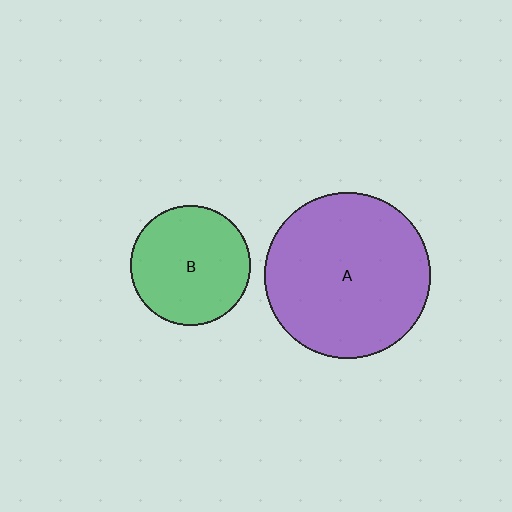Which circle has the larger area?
Circle A (purple).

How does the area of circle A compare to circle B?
Approximately 1.9 times.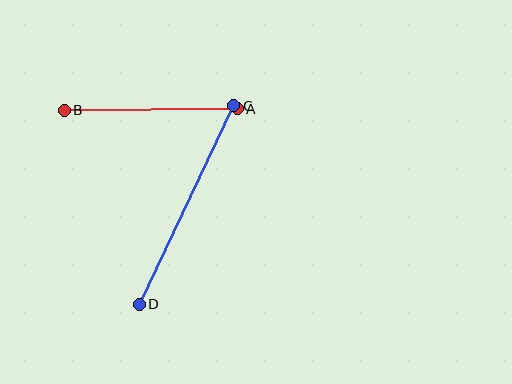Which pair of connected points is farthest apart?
Points C and D are farthest apart.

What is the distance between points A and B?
The distance is approximately 173 pixels.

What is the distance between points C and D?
The distance is approximately 220 pixels.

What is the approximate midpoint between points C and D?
The midpoint is at approximately (186, 205) pixels.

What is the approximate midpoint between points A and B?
The midpoint is at approximately (151, 109) pixels.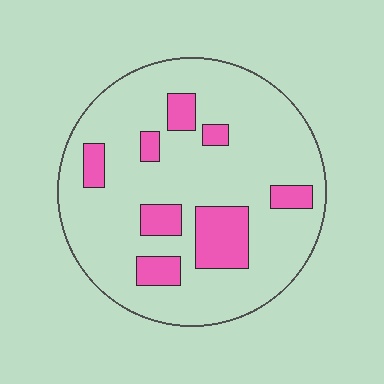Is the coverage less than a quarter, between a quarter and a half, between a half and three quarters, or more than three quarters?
Less than a quarter.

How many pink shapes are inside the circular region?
8.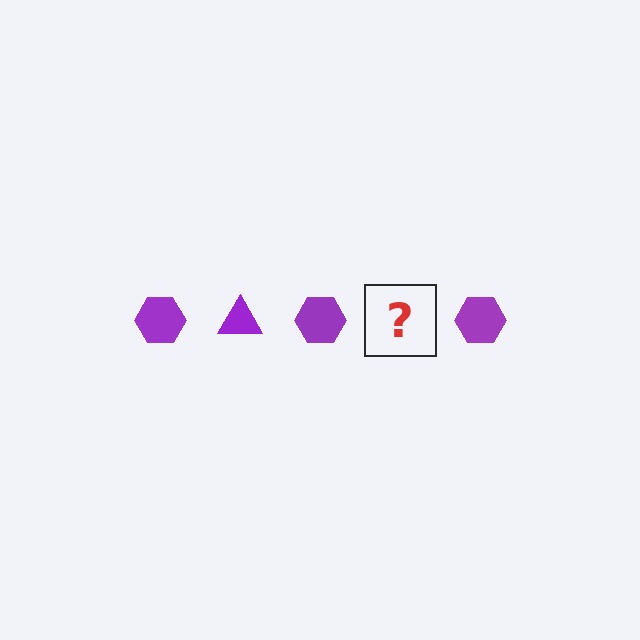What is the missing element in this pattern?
The missing element is a purple triangle.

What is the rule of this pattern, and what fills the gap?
The rule is that the pattern cycles through hexagon, triangle shapes in purple. The gap should be filled with a purple triangle.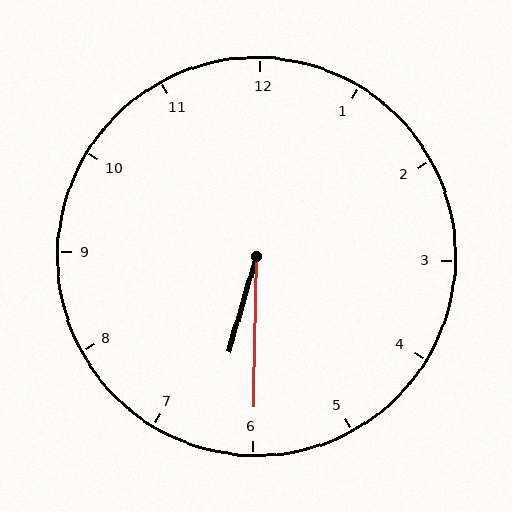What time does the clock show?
6:30.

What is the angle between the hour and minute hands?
Approximately 15 degrees.